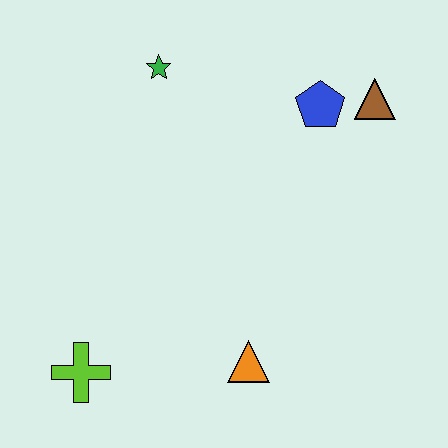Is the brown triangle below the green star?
Yes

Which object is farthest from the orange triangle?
The green star is farthest from the orange triangle.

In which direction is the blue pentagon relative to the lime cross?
The blue pentagon is above the lime cross.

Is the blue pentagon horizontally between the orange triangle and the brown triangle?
Yes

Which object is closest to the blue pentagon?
The brown triangle is closest to the blue pentagon.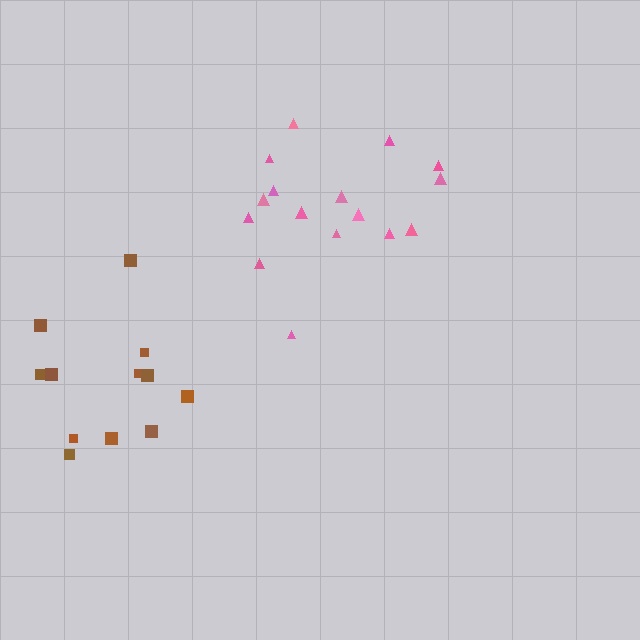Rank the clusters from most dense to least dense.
brown, pink.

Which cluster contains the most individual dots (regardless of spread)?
Pink (16).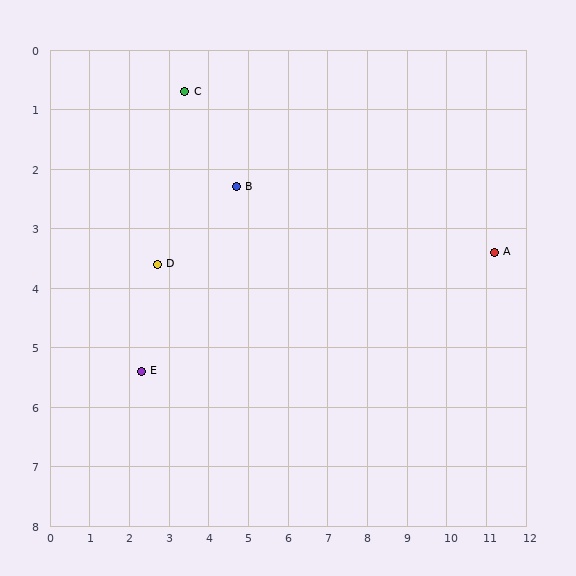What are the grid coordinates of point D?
Point D is at approximately (2.7, 3.6).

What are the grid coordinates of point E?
Point E is at approximately (2.3, 5.4).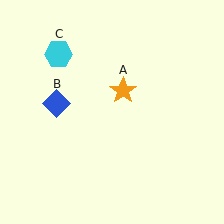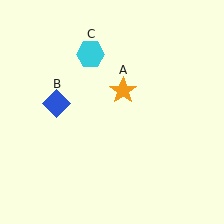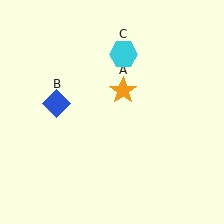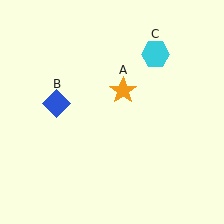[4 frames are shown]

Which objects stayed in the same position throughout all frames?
Orange star (object A) and blue diamond (object B) remained stationary.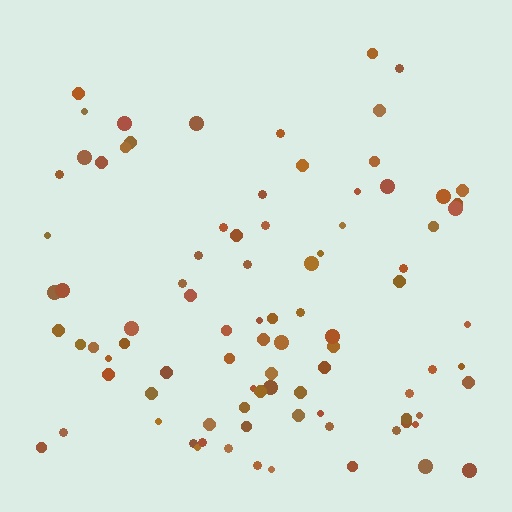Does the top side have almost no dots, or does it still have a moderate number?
Still a moderate number, just noticeably fewer than the bottom.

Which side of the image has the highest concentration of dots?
The bottom.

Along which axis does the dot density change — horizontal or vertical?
Vertical.